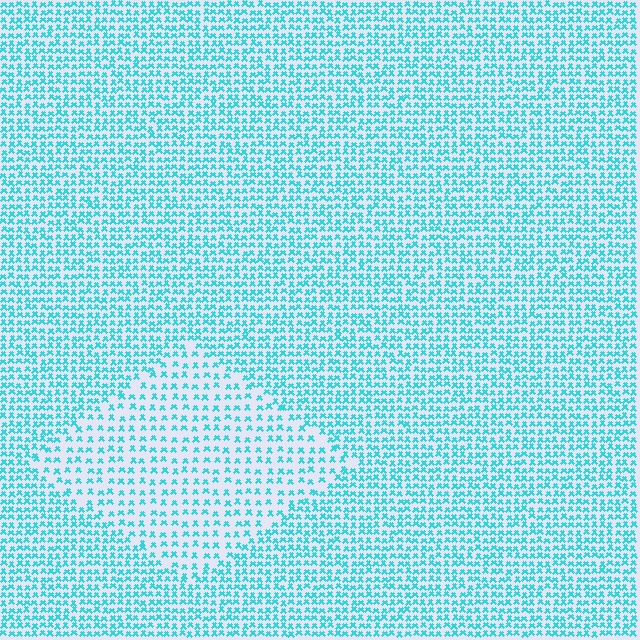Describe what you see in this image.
The image contains small cyan elements arranged at two different densities. A diamond-shaped region is visible where the elements are less densely packed than the surrounding area.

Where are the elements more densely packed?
The elements are more densely packed outside the diamond boundary.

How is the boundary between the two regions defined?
The boundary is defined by a change in element density (approximately 1.9x ratio). All elements are the same color, size, and shape.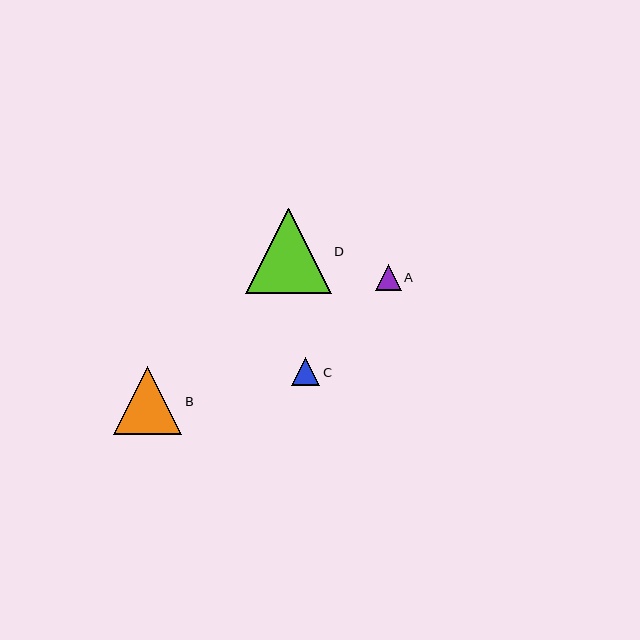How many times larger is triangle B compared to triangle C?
Triangle B is approximately 2.4 times the size of triangle C.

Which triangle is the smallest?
Triangle A is the smallest with a size of approximately 26 pixels.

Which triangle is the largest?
Triangle D is the largest with a size of approximately 85 pixels.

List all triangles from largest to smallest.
From largest to smallest: D, B, C, A.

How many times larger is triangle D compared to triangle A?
Triangle D is approximately 3.3 times the size of triangle A.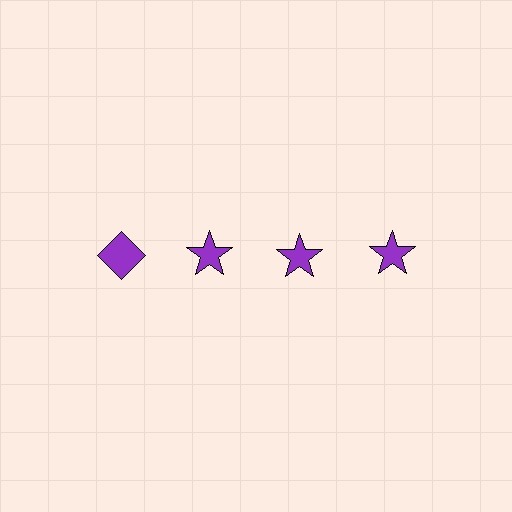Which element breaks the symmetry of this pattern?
The purple diamond in the top row, leftmost column breaks the symmetry. All other shapes are purple stars.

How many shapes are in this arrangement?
There are 4 shapes arranged in a grid pattern.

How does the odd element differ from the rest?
It has a different shape: diamond instead of star.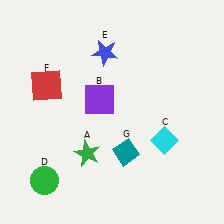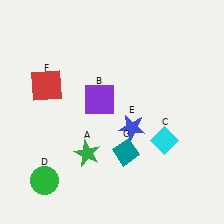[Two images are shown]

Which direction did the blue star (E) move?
The blue star (E) moved down.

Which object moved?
The blue star (E) moved down.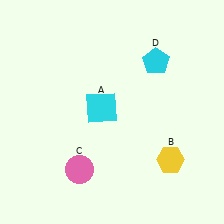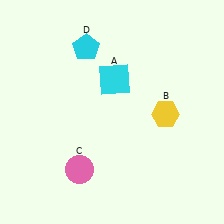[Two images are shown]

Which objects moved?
The objects that moved are: the cyan square (A), the yellow hexagon (B), the cyan pentagon (D).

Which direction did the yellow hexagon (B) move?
The yellow hexagon (B) moved up.